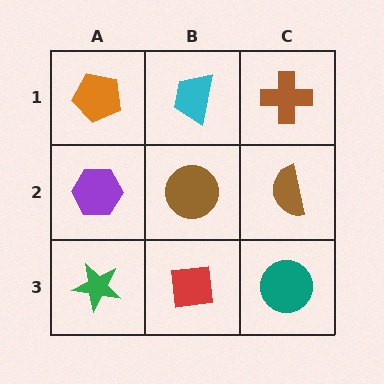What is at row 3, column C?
A teal circle.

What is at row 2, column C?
A brown semicircle.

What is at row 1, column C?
A brown cross.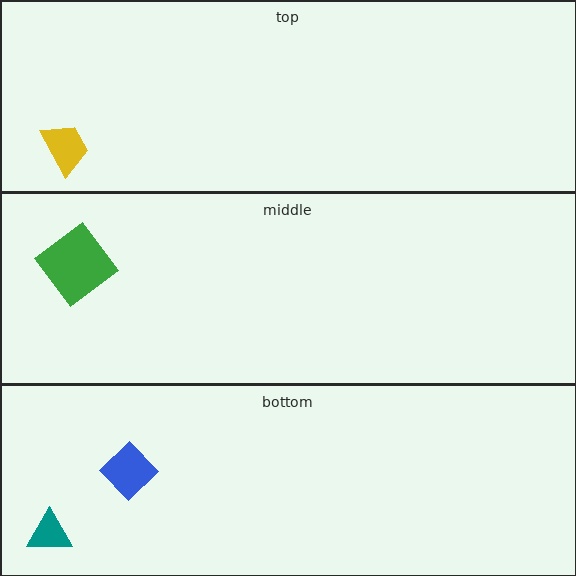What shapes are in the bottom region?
The teal triangle, the blue diamond.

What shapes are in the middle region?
The green diamond.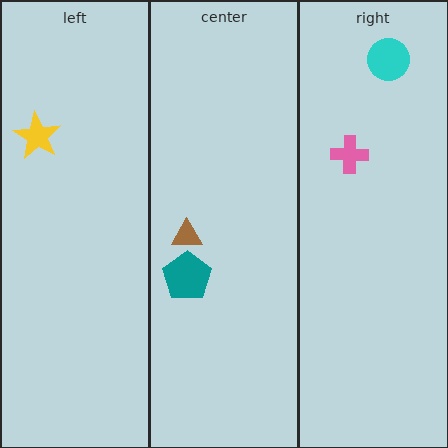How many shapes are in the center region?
2.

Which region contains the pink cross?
The right region.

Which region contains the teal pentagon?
The center region.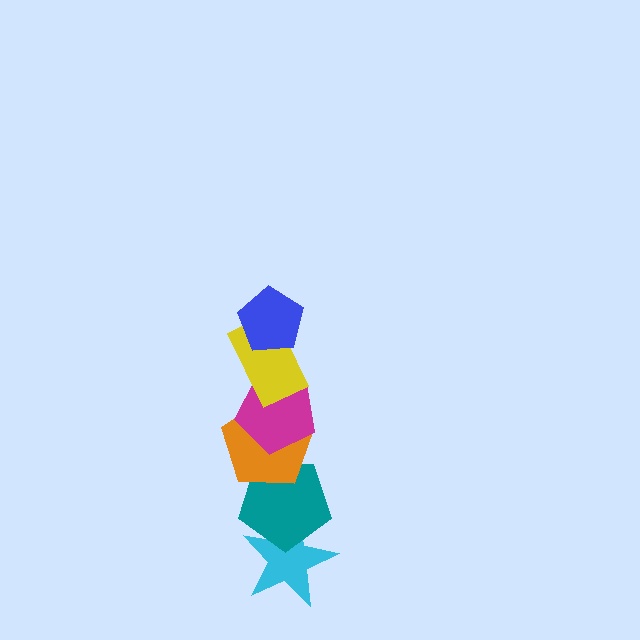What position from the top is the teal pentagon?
The teal pentagon is 5th from the top.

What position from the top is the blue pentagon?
The blue pentagon is 1st from the top.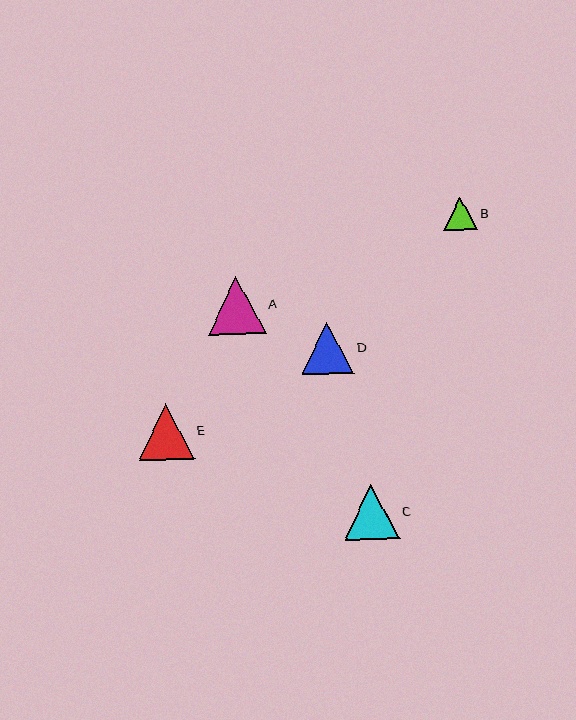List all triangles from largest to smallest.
From largest to smallest: A, E, C, D, B.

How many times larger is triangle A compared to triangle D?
Triangle A is approximately 1.1 times the size of triangle D.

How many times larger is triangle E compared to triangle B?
Triangle E is approximately 1.7 times the size of triangle B.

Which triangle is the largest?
Triangle A is the largest with a size of approximately 58 pixels.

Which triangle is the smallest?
Triangle B is the smallest with a size of approximately 34 pixels.